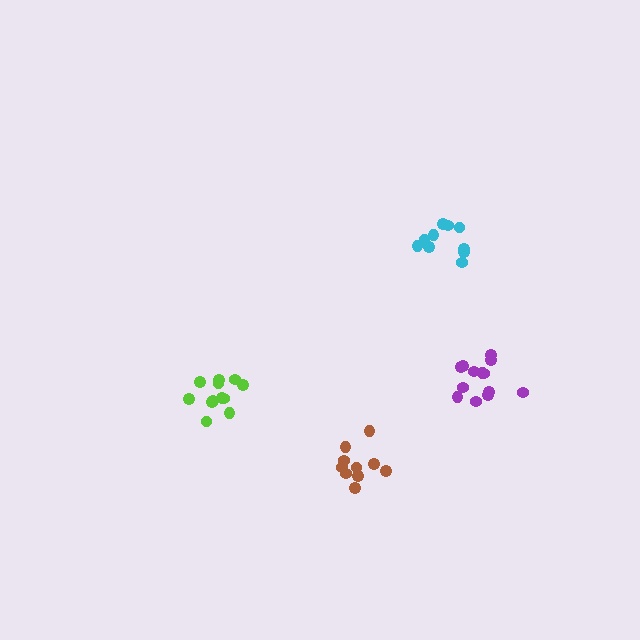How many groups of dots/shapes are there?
There are 4 groups.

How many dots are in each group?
Group 1: 10 dots, Group 2: 10 dots, Group 3: 12 dots, Group 4: 13 dots (45 total).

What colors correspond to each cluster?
The clusters are colored: cyan, brown, lime, purple.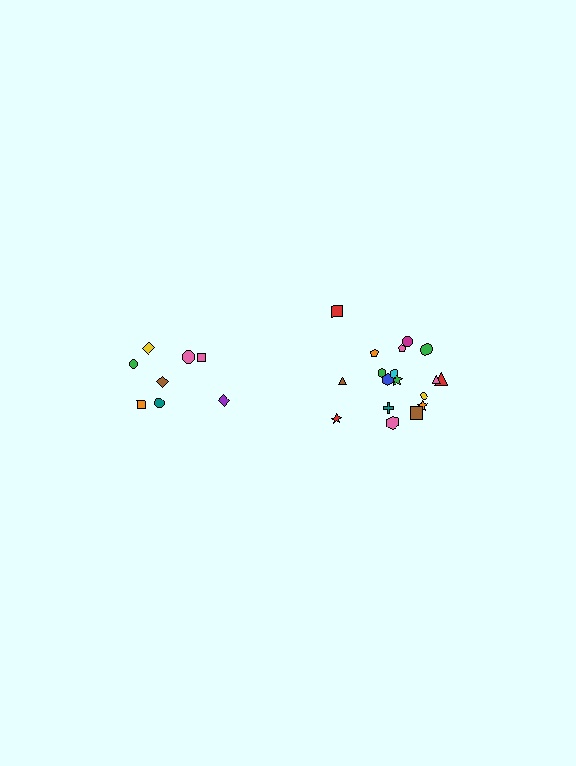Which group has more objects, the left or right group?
The right group.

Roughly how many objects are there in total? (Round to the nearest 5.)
Roughly 25 objects in total.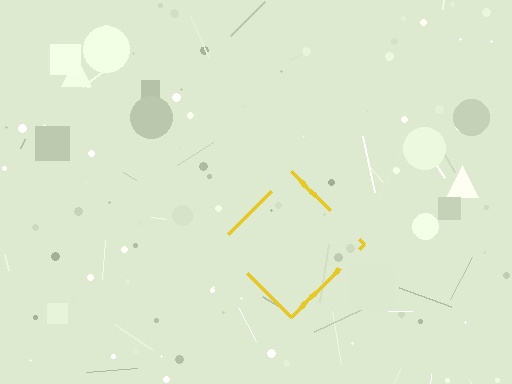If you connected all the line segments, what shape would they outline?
They would outline a diamond.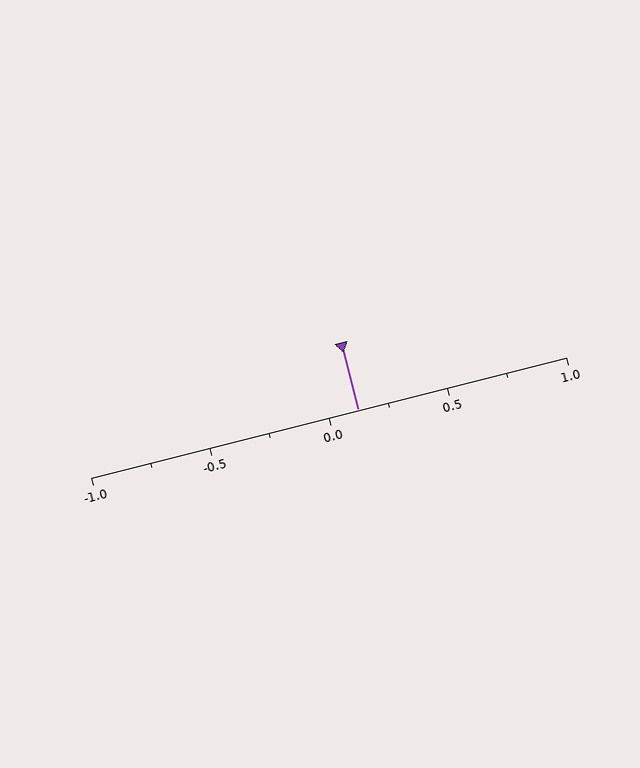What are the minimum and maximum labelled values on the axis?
The axis runs from -1.0 to 1.0.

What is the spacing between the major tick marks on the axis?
The major ticks are spaced 0.5 apart.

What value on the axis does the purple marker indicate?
The marker indicates approximately 0.12.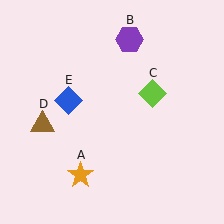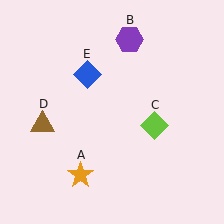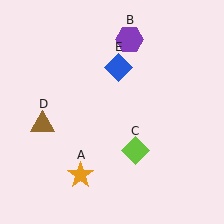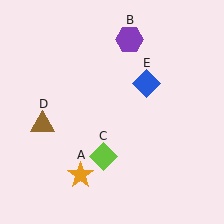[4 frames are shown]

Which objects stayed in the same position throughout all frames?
Orange star (object A) and purple hexagon (object B) and brown triangle (object D) remained stationary.